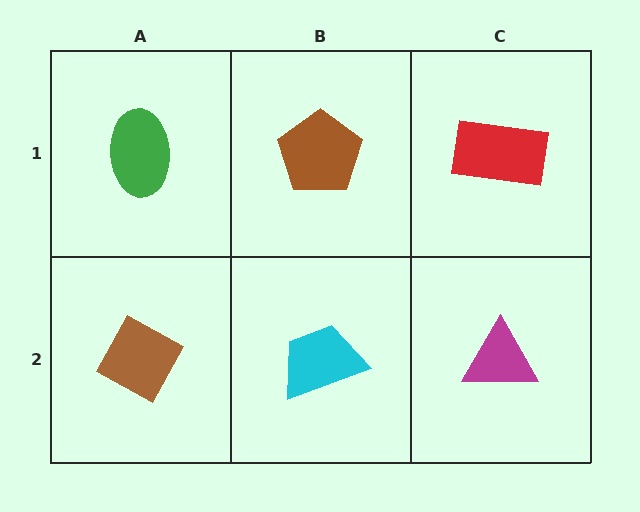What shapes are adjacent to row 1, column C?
A magenta triangle (row 2, column C), a brown pentagon (row 1, column B).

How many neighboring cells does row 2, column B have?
3.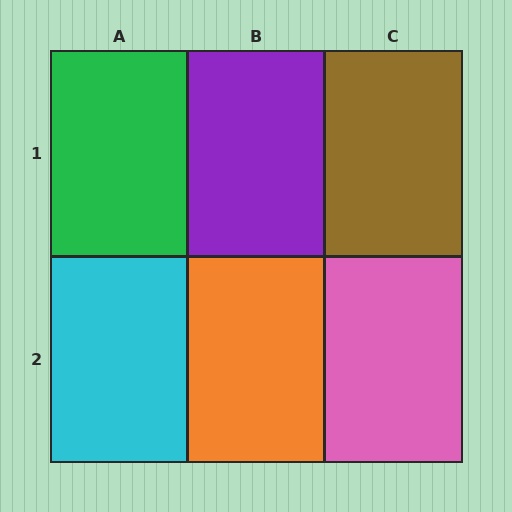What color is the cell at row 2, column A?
Cyan.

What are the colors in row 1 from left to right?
Green, purple, brown.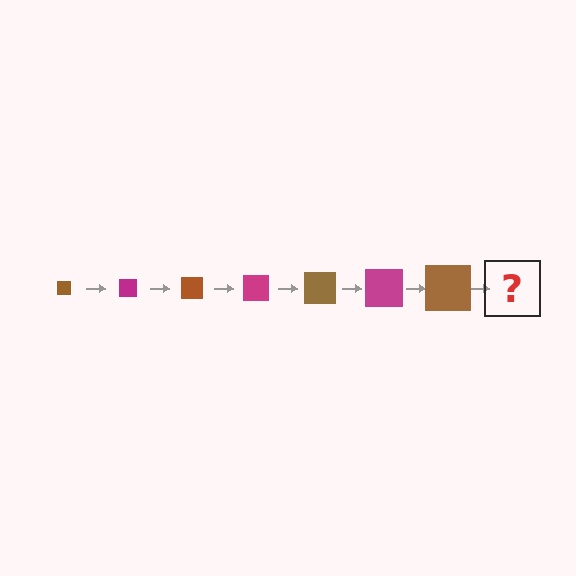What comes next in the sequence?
The next element should be a magenta square, larger than the previous one.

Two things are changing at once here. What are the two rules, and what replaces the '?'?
The two rules are that the square grows larger each step and the color cycles through brown and magenta. The '?' should be a magenta square, larger than the previous one.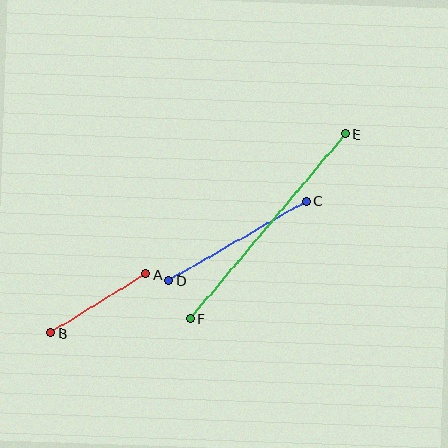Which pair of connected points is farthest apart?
Points E and F are farthest apart.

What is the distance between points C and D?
The distance is approximately 159 pixels.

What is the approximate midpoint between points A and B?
The midpoint is at approximately (99, 303) pixels.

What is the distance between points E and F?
The distance is approximately 241 pixels.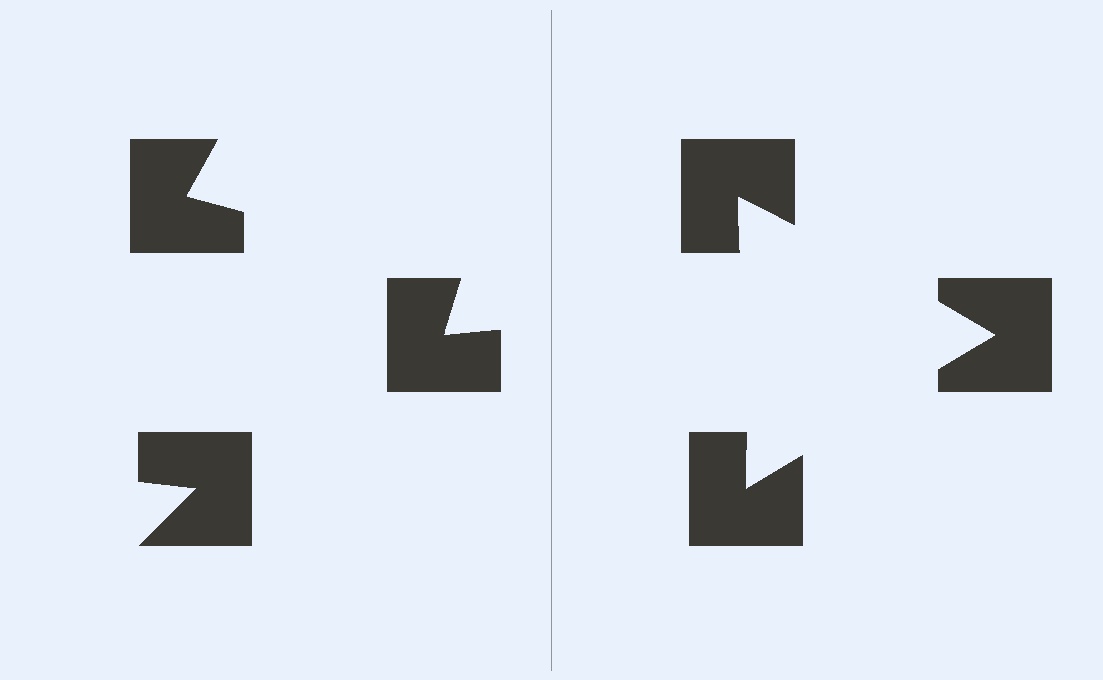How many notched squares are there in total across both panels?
6 — 3 on each side.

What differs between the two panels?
The notched squares are positioned identically on both sides; only the wedge orientations differ. On the right they align to a triangle; on the left they are misaligned.